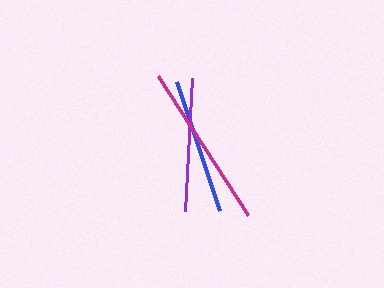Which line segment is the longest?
The magenta line is the longest at approximately 166 pixels.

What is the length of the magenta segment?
The magenta segment is approximately 166 pixels long.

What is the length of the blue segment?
The blue segment is approximately 135 pixels long.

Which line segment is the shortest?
The purple line is the shortest at approximately 132 pixels.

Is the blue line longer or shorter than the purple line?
The blue line is longer than the purple line.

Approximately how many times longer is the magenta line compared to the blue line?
The magenta line is approximately 1.2 times the length of the blue line.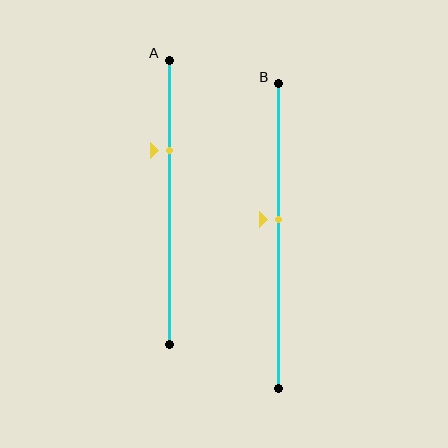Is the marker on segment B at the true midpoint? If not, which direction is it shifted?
No, the marker on segment B is shifted upward by about 5% of the segment length.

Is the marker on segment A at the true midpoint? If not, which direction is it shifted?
No, the marker on segment A is shifted upward by about 18% of the segment length.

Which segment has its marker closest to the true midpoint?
Segment B has its marker closest to the true midpoint.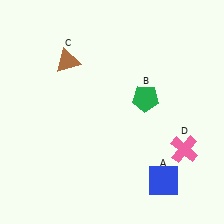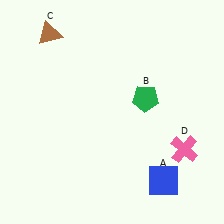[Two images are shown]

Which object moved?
The brown triangle (C) moved up.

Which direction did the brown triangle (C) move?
The brown triangle (C) moved up.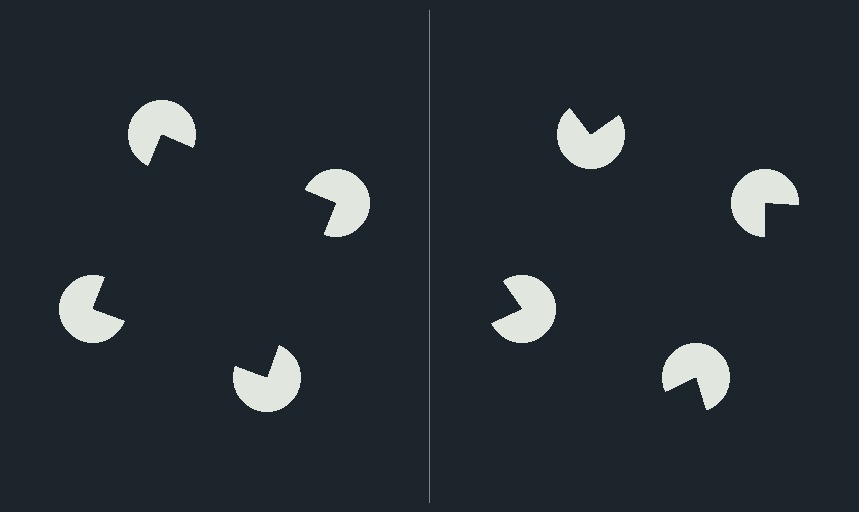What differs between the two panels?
The pac-man discs are positioned identically on both sides; only the wedge orientations differ. On the left they align to a square; on the right they are misaligned.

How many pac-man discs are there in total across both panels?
8 — 4 on each side.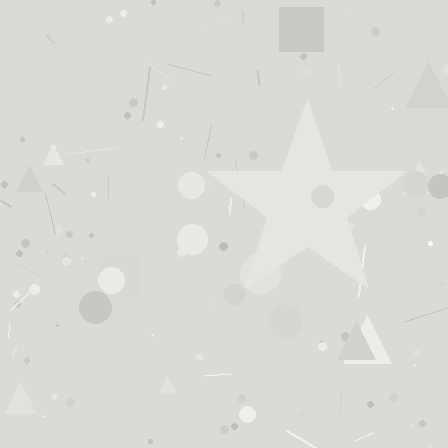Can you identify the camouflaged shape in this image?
The camouflaged shape is a star.